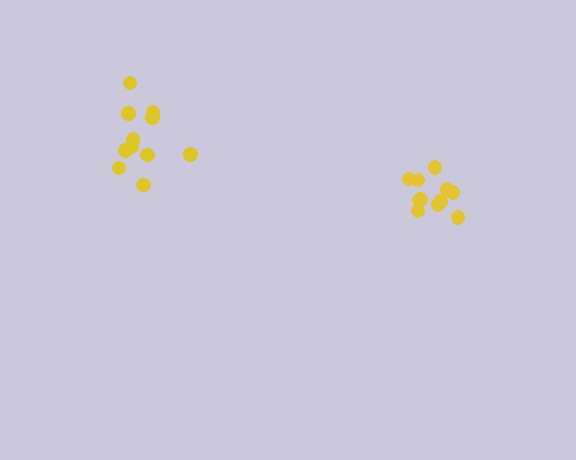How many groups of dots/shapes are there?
There are 2 groups.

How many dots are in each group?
Group 1: 11 dots, Group 2: 12 dots (23 total).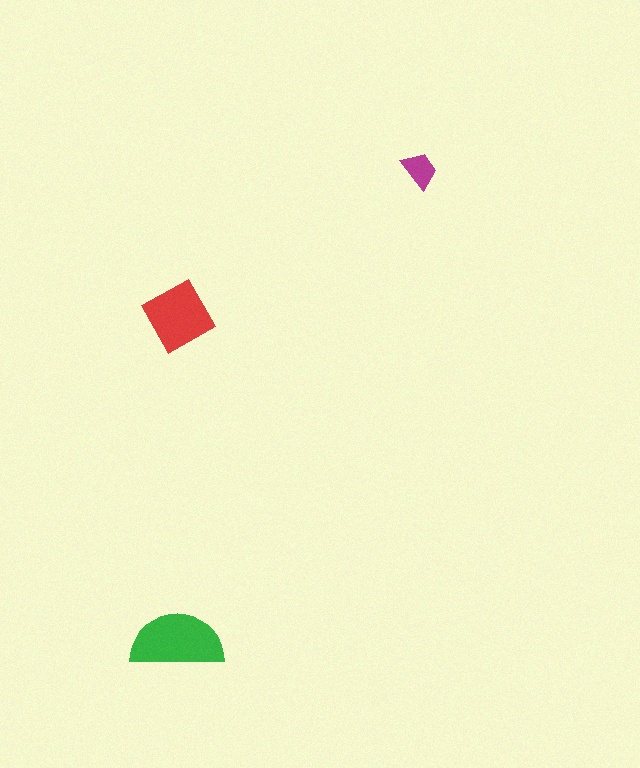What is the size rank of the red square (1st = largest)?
2nd.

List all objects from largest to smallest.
The green semicircle, the red square, the magenta trapezoid.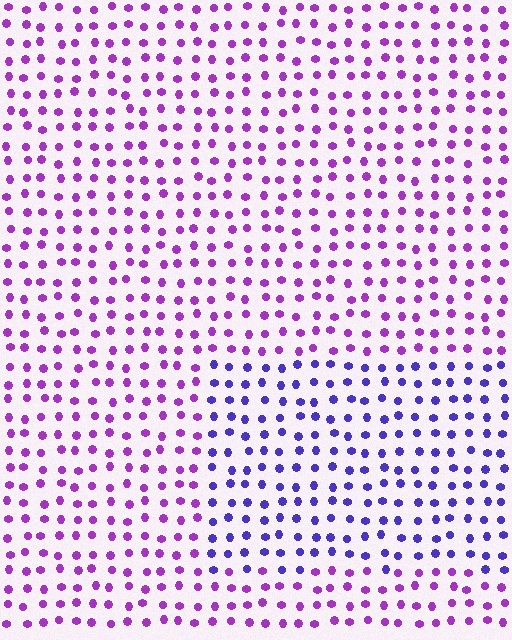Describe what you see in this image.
The image is filled with small purple elements in a uniform arrangement. A rectangle-shaped region is visible where the elements are tinted to a slightly different hue, forming a subtle color boundary.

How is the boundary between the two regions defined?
The boundary is defined purely by a slight shift in hue (about 39 degrees). Spacing, size, and orientation are identical on both sides.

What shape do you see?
I see a rectangle.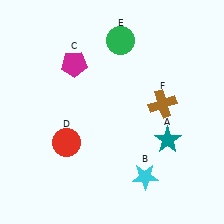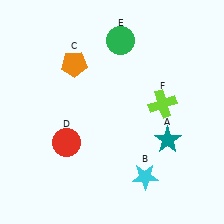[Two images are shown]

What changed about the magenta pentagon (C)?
In Image 1, C is magenta. In Image 2, it changed to orange.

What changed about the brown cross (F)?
In Image 1, F is brown. In Image 2, it changed to lime.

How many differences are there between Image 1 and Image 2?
There are 2 differences between the two images.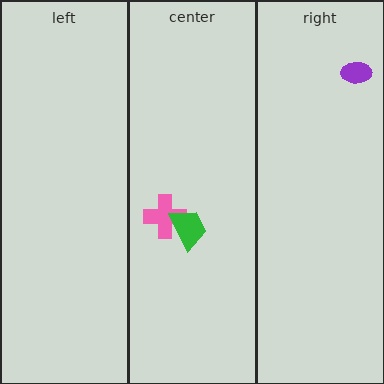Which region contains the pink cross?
The center region.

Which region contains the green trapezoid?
The center region.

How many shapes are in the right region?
1.